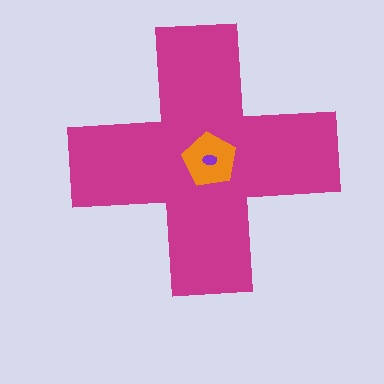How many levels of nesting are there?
3.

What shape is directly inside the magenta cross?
The orange pentagon.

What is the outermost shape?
The magenta cross.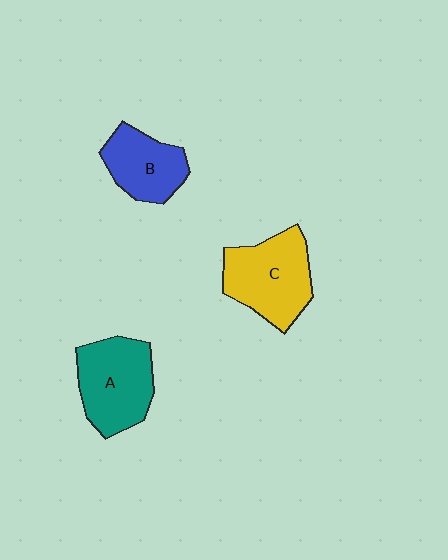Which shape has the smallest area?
Shape B (blue).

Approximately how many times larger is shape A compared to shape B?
Approximately 1.3 times.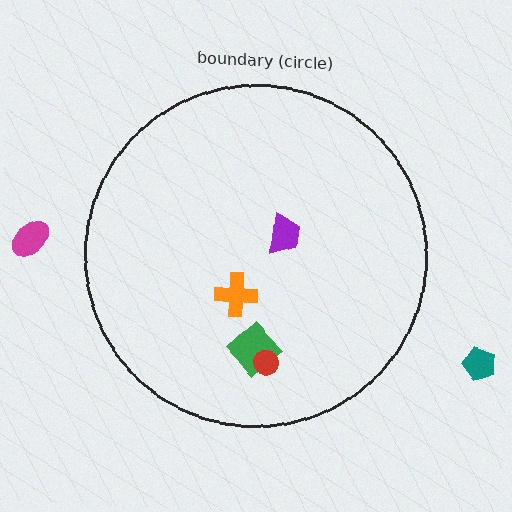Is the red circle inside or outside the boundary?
Inside.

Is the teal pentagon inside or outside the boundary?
Outside.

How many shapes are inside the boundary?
4 inside, 2 outside.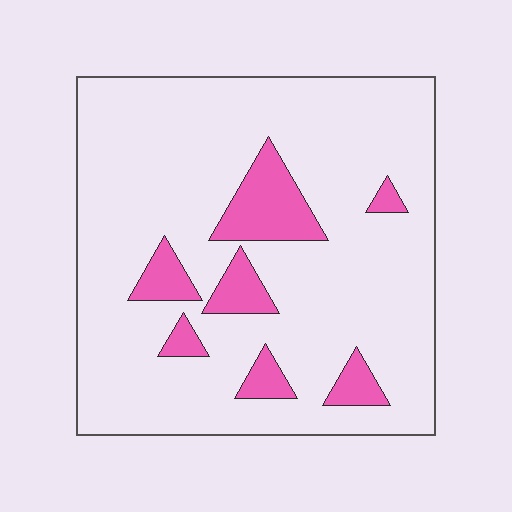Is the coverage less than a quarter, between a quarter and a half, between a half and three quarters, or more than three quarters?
Less than a quarter.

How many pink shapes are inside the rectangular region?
7.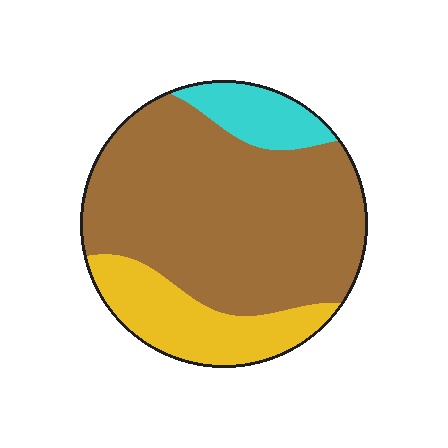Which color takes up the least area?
Cyan, at roughly 10%.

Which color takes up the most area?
Brown, at roughly 70%.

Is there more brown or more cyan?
Brown.